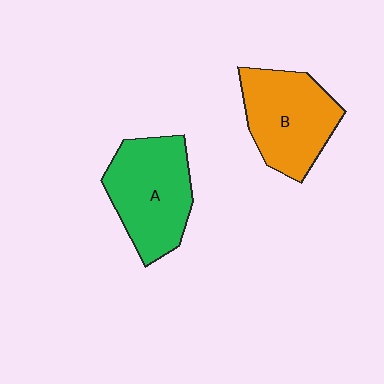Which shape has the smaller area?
Shape B (orange).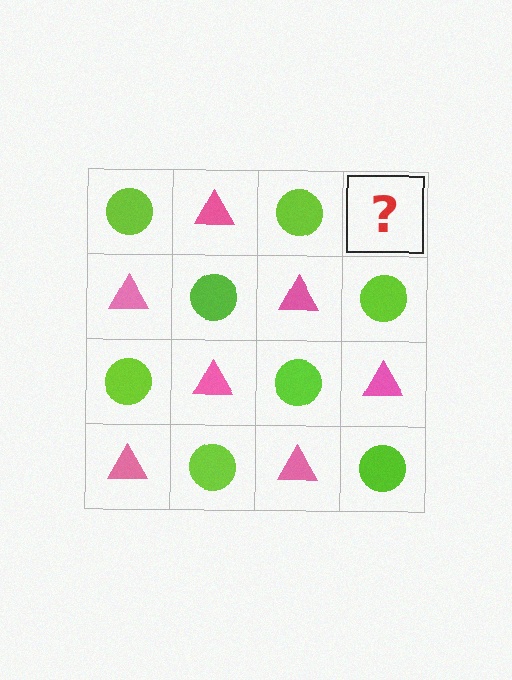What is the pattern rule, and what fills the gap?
The rule is that it alternates lime circle and pink triangle in a checkerboard pattern. The gap should be filled with a pink triangle.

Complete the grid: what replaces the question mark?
The question mark should be replaced with a pink triangle.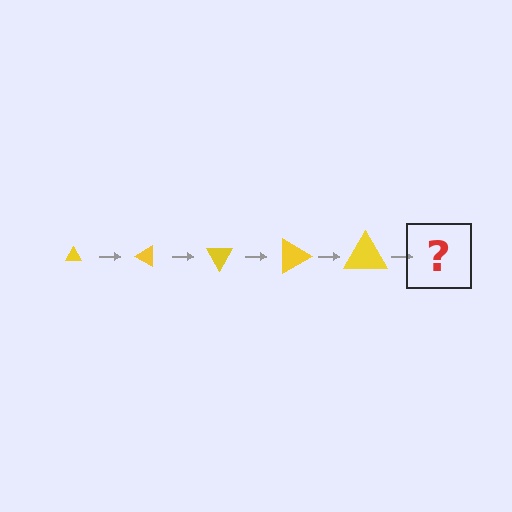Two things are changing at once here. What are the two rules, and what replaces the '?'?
The two rules are that the triangle grows larger each step and it rotates 30 degrees each step. The '?' should be a triangle, larger than the previous one and rotated 150 degrees from the start.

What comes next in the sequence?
The next element should be a triangle, larger than the previous one and rotated 150 degrees from the start.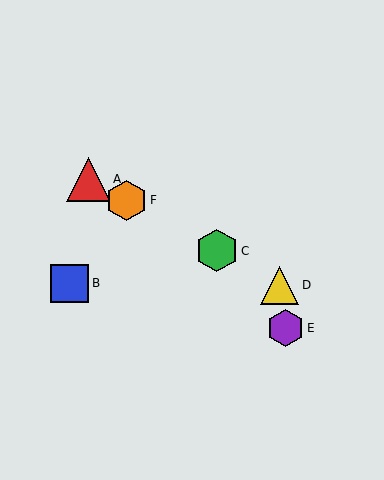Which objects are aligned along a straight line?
Objects A, C, D, F are aligned along a straight line.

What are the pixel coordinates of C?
Object C is at (217, 251).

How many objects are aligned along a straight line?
4 objects (A, C, D, F) are aligned along a straight line.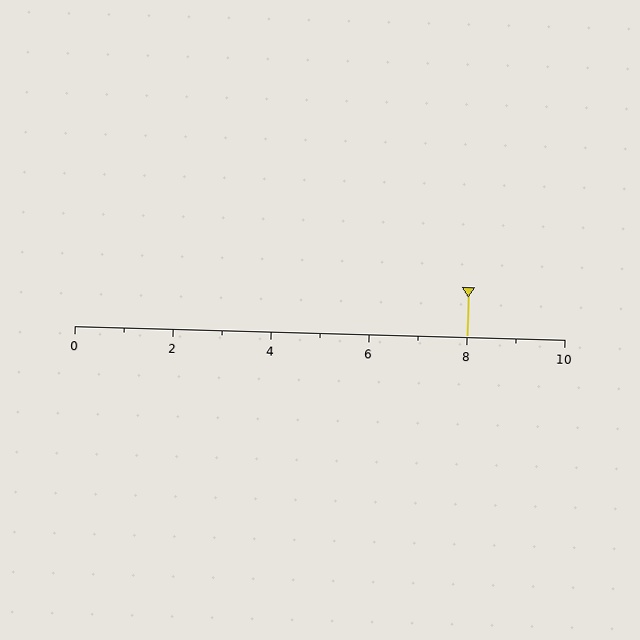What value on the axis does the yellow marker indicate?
The marker indicates approximately 8.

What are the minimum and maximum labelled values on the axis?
The axis runs from 0 to 10.